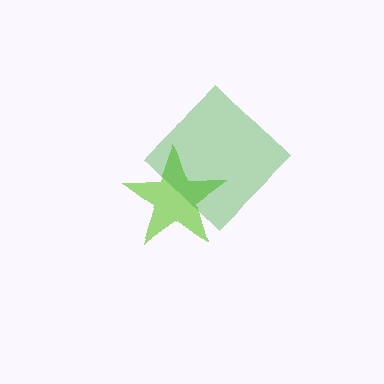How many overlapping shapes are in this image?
There are 2 overlapping shapes in the image.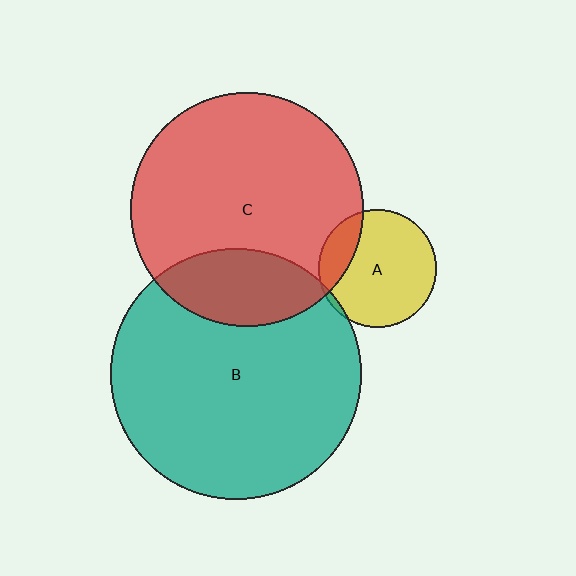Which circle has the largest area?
Circle B (teal).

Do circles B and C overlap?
Yes.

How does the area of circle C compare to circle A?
Approximately 3.9 times.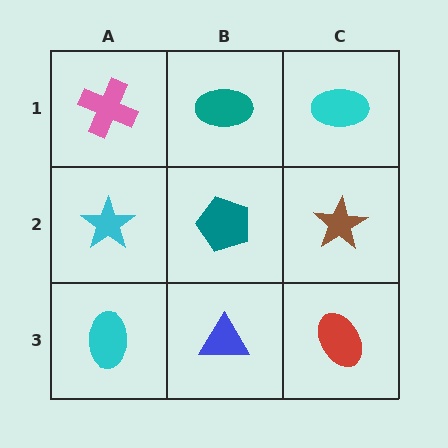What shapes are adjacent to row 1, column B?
A teal pentagon (row 2, column B), a pink cross (row 1, column A), a cyan ellipse (row 1, column C).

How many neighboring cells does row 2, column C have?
3.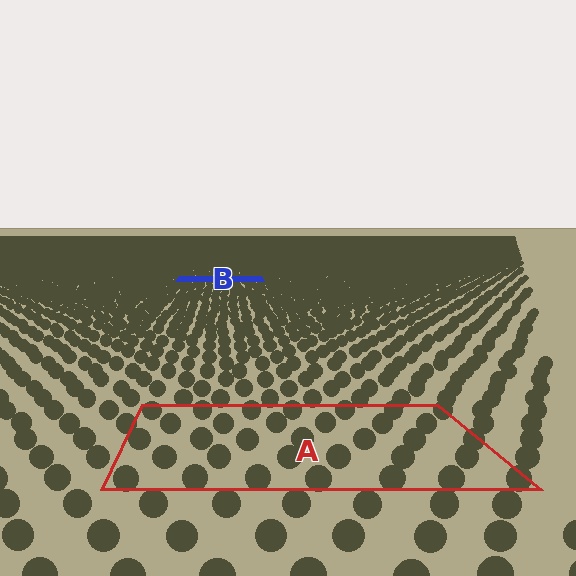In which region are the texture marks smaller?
The texture marks are smaller in region B, because it is farther away.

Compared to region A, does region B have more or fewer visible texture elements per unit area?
Region B has more texture elements per unit area — they are packed more densely because it is farther away.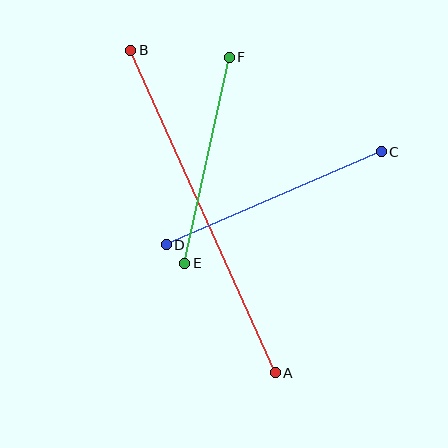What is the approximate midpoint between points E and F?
The midpoint is at approximately (207, 160) pixels.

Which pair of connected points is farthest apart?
Points A and B are farthest apart.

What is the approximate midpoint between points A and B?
The midpoint is at approximately (203, 211) pixels.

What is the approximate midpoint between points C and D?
The midpoint is at approximately (274, 198) pixels.